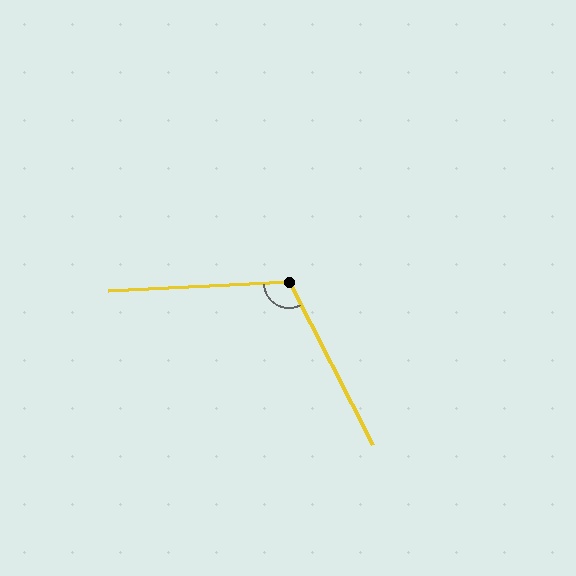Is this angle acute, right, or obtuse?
It is obtuse.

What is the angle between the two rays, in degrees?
Approximately 114 degrees.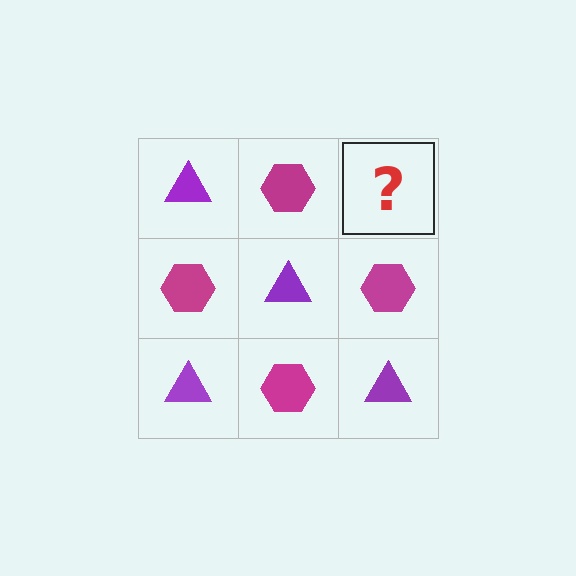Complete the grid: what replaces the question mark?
The question mark should be replaced with a purple triangle.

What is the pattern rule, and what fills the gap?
The rule is that it alternates purple triangle and magenta hexagon in a checkerboard pattern. The gap should be filled with a purple triangle.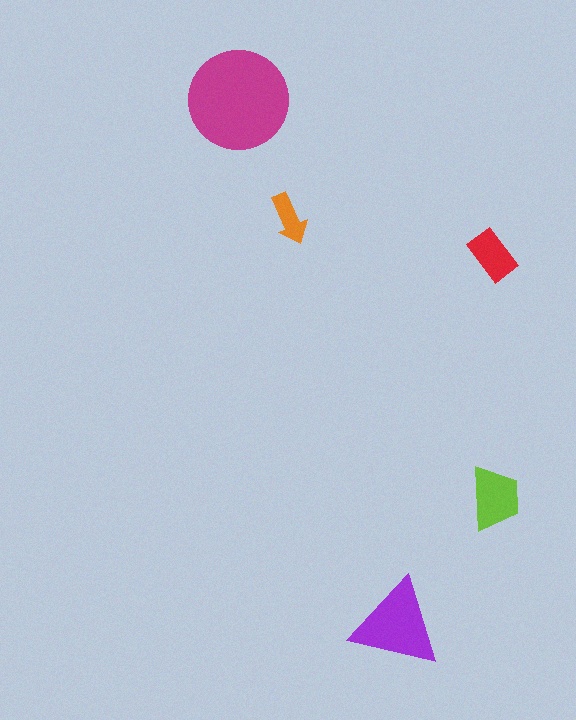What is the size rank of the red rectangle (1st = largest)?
4th.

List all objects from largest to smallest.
The magenta circle, the purple triangle, the lime trapezoid, the red rectangle, the orange arrow.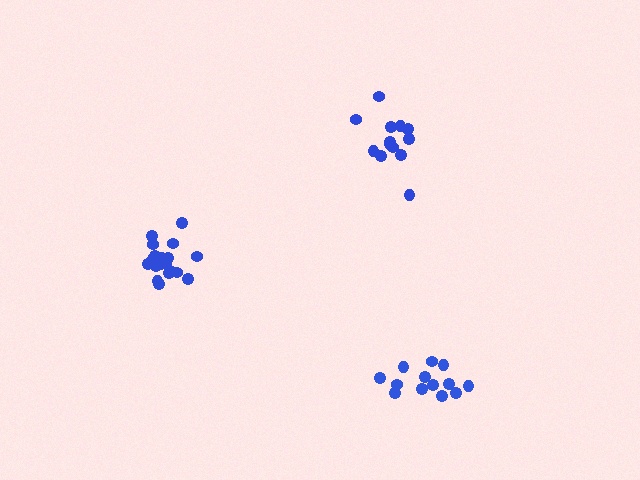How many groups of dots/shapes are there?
There are 3 groups.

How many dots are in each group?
Group 1: 13 dots, Group 2: 13 dots, Group 3: 19 dots (45 total).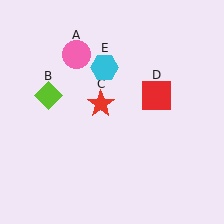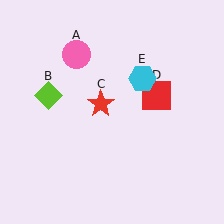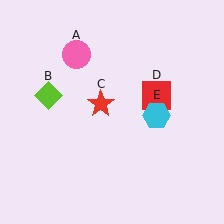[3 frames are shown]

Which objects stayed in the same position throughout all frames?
Pink circle (object A) and lime diamond (object B) and red star (object C) and red square (object D) remained stationary.